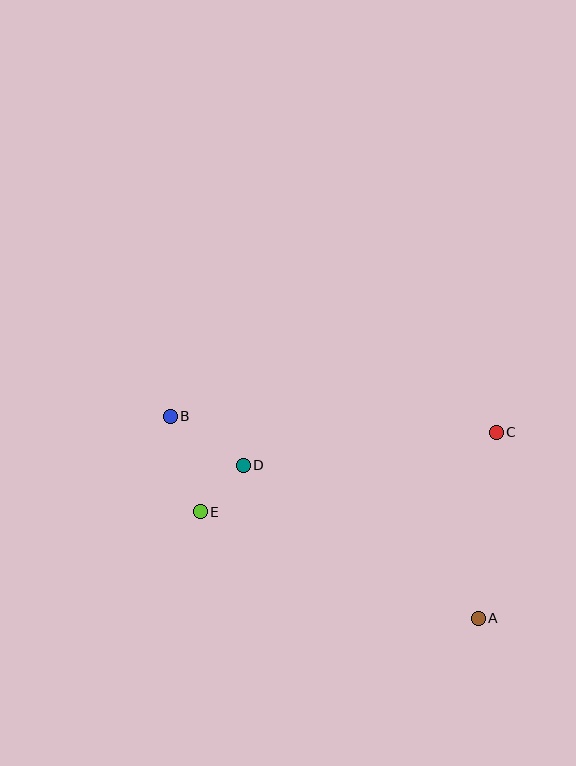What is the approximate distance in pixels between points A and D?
The distance between A and D is approximately 281 pixels.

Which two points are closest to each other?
Points D and E are closest to each other.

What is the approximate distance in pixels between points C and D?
The distance between C and D is approximately 255 pixels.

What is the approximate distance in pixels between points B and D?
The distance between B and D is approximately 88 pixels.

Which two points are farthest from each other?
Points A and B are farthest from each other.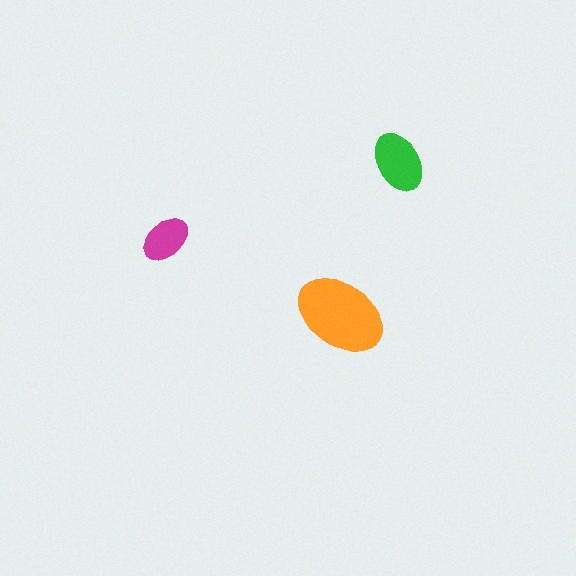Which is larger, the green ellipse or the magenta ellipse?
The green one.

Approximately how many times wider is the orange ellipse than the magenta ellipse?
About 2 times wider.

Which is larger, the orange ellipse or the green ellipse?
The orange one.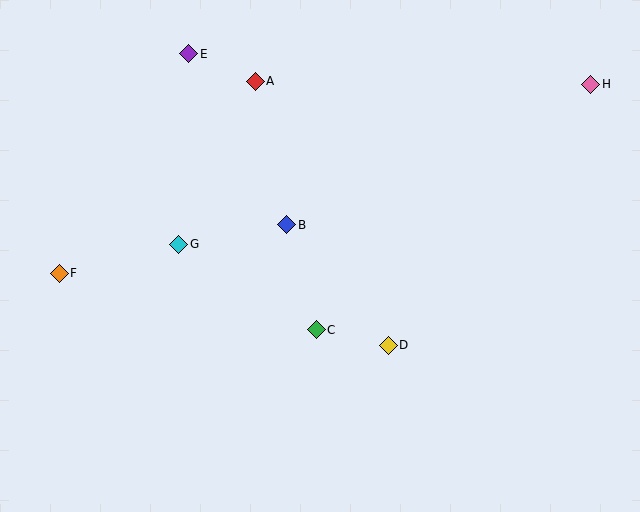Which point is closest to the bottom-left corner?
Point F is closest to the bottom-left corner.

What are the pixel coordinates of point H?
Point H is at (591, 84).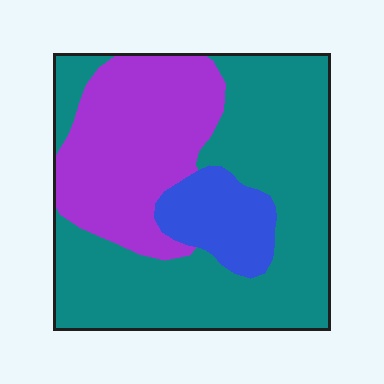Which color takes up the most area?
Teal, at roughly 55%.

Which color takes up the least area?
Blue, at roughly 10%.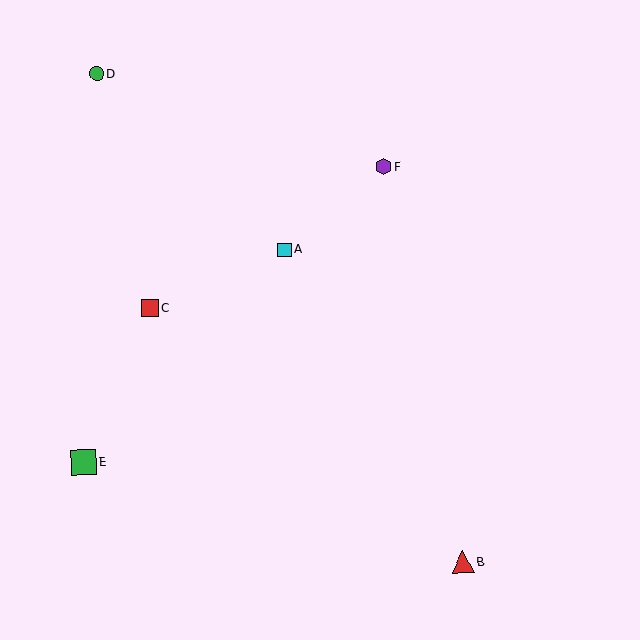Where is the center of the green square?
The center of the green square is at (84, 462).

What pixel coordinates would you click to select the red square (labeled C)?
Click at (150, 308) to select the red square C.